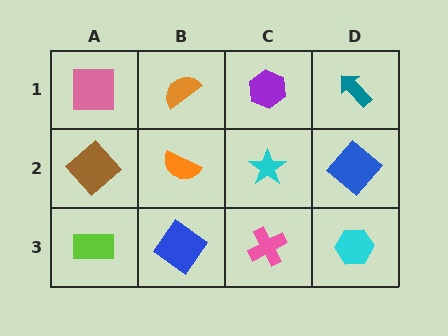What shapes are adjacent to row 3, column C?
A cyan star (row 2, column C), a blue diamond (row 3, column B), a cyan hexagon (row 3, column D).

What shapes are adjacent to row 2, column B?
An orange semicircle (row 1, column B), a blue diamond (row 3, column B), a brown diamond (row 2, column A), a cyan star (row 2, column C).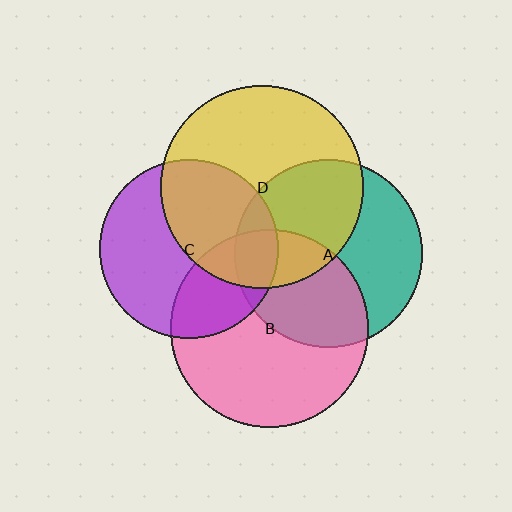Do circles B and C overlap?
Yes.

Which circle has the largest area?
Circle D (yellow).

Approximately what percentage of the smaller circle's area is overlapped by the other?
Approximately 30%.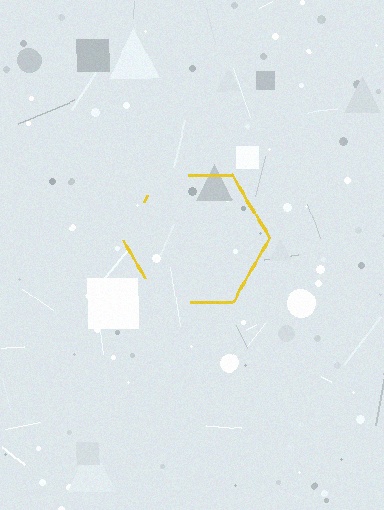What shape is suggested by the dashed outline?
The dashed outline suggests a hexagon.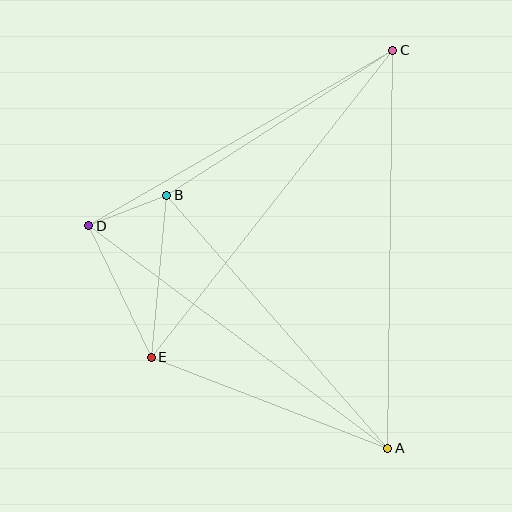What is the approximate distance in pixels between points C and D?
The distance between C and D is approximately 351 pixels.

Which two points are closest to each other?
Points B and D are closest to each other.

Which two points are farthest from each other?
Points A and C are farthest from each other.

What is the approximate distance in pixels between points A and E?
The distance between A and E is approximately 254 pixels.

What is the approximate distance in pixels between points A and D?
The distance between A and D is approximately 373 pixels.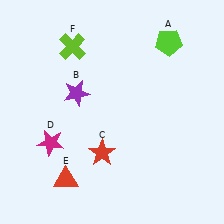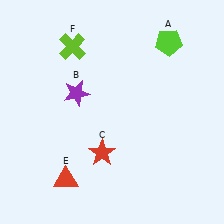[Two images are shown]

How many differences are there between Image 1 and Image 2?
There is 1 difference between the two images.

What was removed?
The magenta star (D) was removed in Image 2.